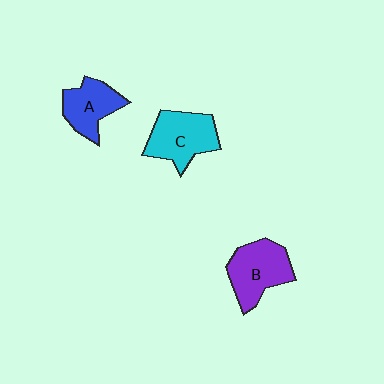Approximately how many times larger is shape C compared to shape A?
Approximately 1.3 times.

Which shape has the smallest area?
Shape A (blue).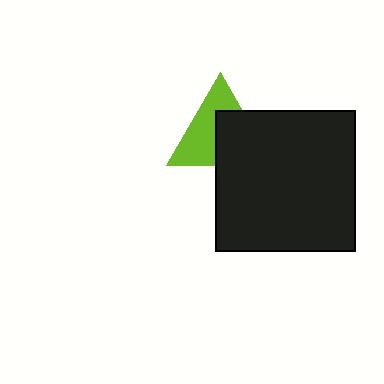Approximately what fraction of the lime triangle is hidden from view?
Roughly 47% of the lime triangle is hidden behind the black square.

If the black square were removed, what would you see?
You would see the complete lime triangle.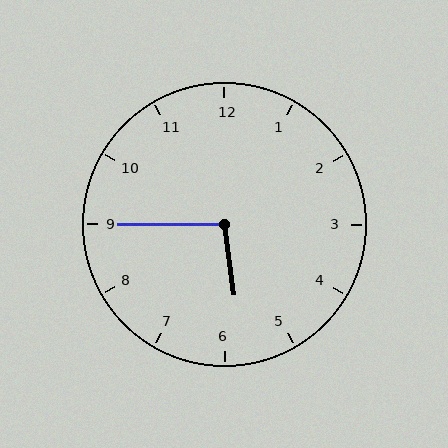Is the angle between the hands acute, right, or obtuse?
It is obtuse.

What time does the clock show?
5:45.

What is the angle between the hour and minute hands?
Approximately 98 degrees.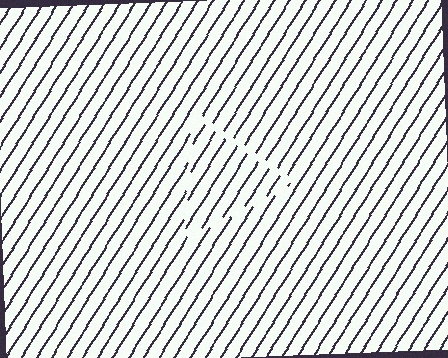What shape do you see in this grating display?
An illusory triangle. The interior of the shape contains the same grating, shifted by half a period — the contour is defined by the phase discontinuity where line-ends from the inner and outer gratings abut.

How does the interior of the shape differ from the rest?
The interior of the shape contains the same grating, shifted by half a period — the contour is defined by the phase discontinuity where line-ends from the inner and outer gratings abut.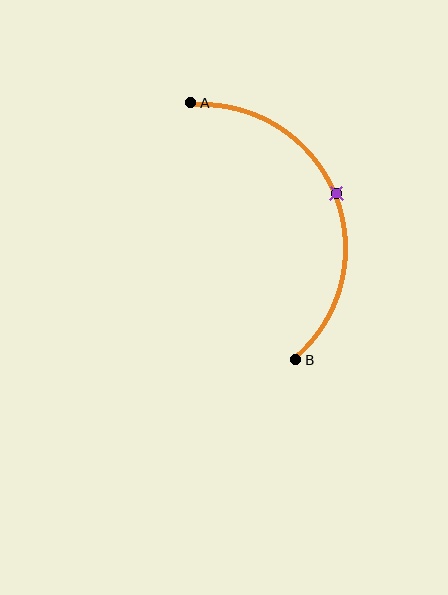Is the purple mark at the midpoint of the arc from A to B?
Yes. The purple mark lies on the arc at equal arc-length from both A and B — it is the arc midpoint.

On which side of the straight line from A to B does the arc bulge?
The arc bulges to the right of the straight line connecting A and B.